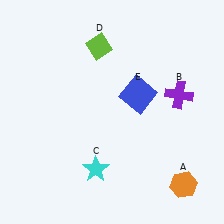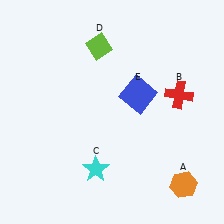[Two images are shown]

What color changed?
The cross (B) changed from purple in Image 1 to red in Image 2.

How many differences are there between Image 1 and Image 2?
There is 1 difference between the two images.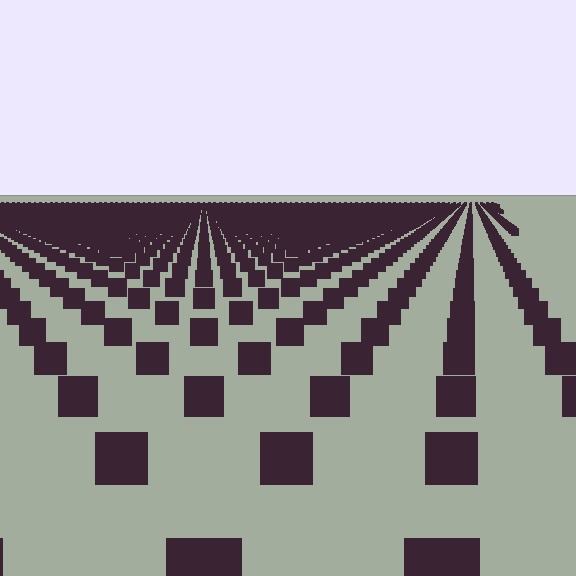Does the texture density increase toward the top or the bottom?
Density increases toward the top.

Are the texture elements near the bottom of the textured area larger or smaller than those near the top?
Larger. Near the bottom, elements are closer to the viewer and appear at a bigger on-screen size.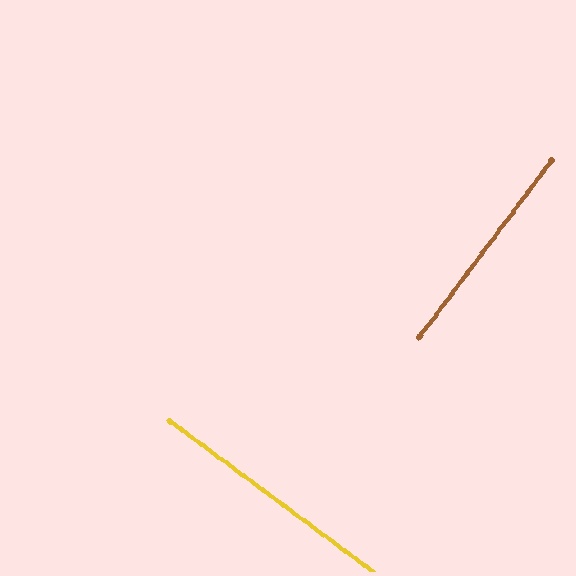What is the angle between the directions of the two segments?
Approximately 90 degrees.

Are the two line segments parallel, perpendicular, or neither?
Perpendicular — they meet at approximately 90°.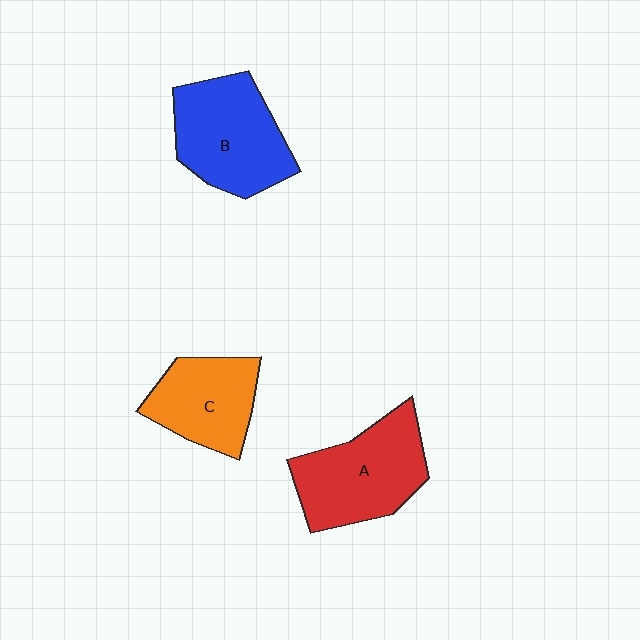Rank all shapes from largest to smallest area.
From largest to smallest: B (blue), A (red), C (orange).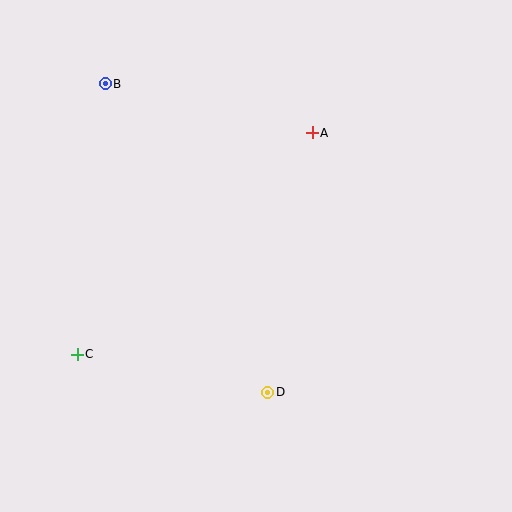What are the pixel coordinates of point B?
Point B is at (105, 84).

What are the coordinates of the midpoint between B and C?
The midpoint between B and C is at (91, 219).